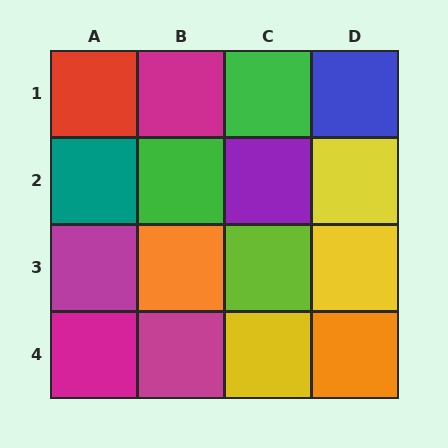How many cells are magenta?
4 cells are magenta.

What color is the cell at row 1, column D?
Blue.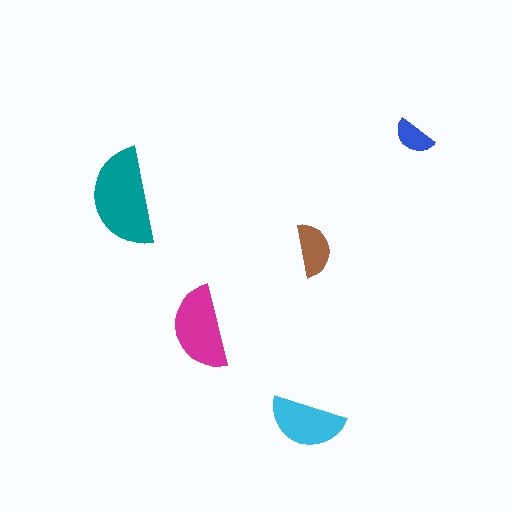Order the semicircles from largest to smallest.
the teal one, the magenta one, the cyan one, the brown one, the blue one.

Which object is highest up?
The blue semicircle is topmost.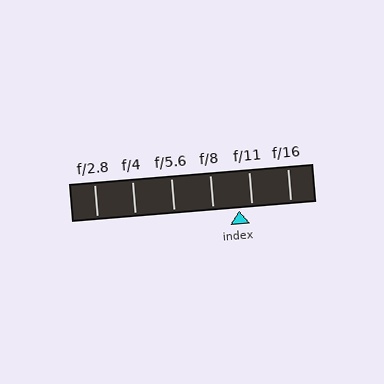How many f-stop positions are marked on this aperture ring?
There are 6 f-stop positions marked.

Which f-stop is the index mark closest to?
The index mark is closest to f/11.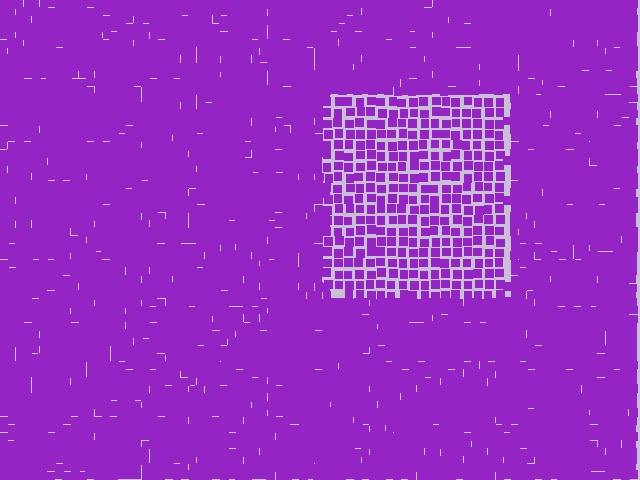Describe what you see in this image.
The image contains small purple elements arranged at two different densities. A rectangle-shaped region is visible where the elements are less densely packed than the surrounding area.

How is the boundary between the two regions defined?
The boundary is defined by a change in element density (approximately 1.9x ratio). All elements are the same color, size, and shape.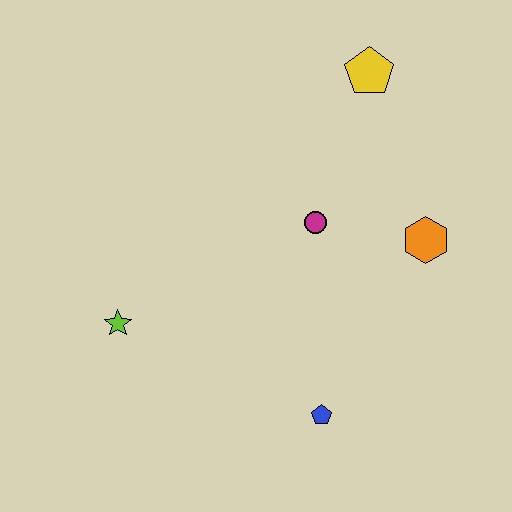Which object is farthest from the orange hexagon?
The lime star is farthest from the orange hexagon.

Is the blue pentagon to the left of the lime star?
No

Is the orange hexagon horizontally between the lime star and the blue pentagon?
No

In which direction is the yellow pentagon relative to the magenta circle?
The yellow pentagon is above the magenta circle.